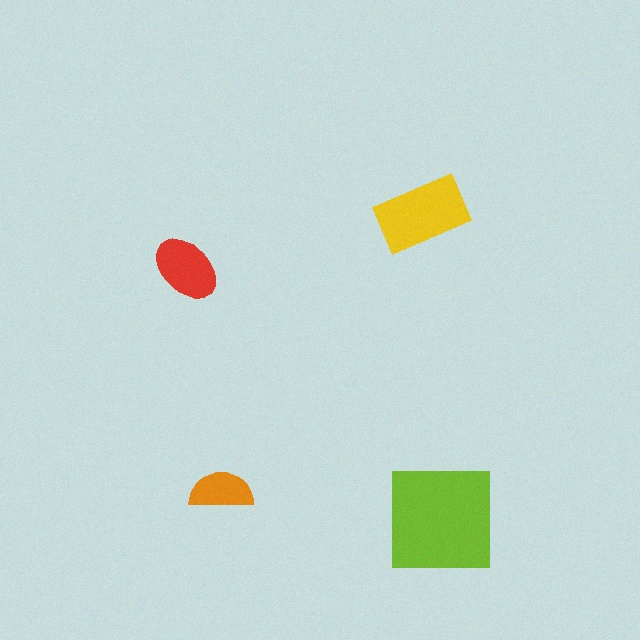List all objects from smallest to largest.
The orange semicircle, the red ellipse, the yellow rectangle, the lime square.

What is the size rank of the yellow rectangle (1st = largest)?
2nd.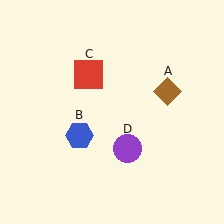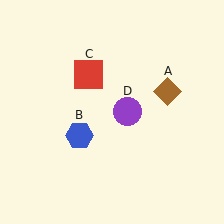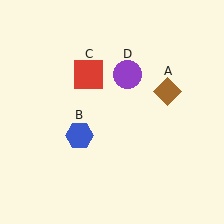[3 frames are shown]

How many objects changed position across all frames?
1 object changed position: purple circle (object D).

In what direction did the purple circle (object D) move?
The purple circle (object D) moved up.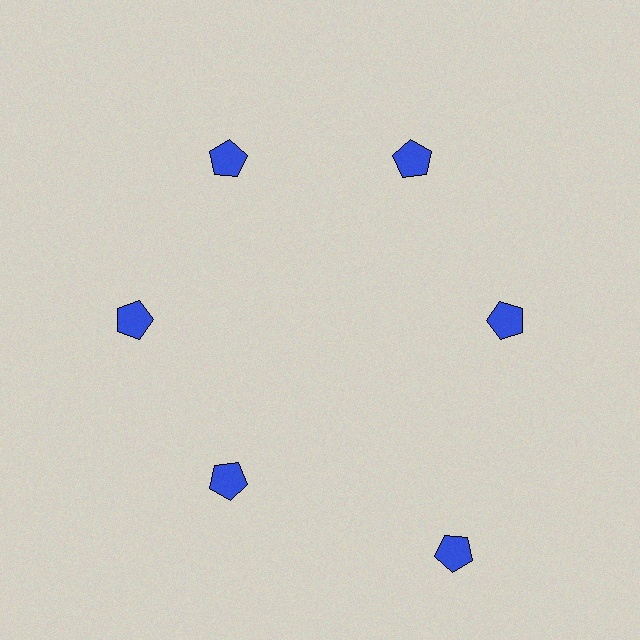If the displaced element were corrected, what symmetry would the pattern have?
It would have 6-fold rotational symmetry — the pattern would map onto itself every 60 degrees.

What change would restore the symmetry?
The symmetry would be restored by moving it inward, back onto the ring so that all 6 pentagons sit at equal angles and equal distance from the center.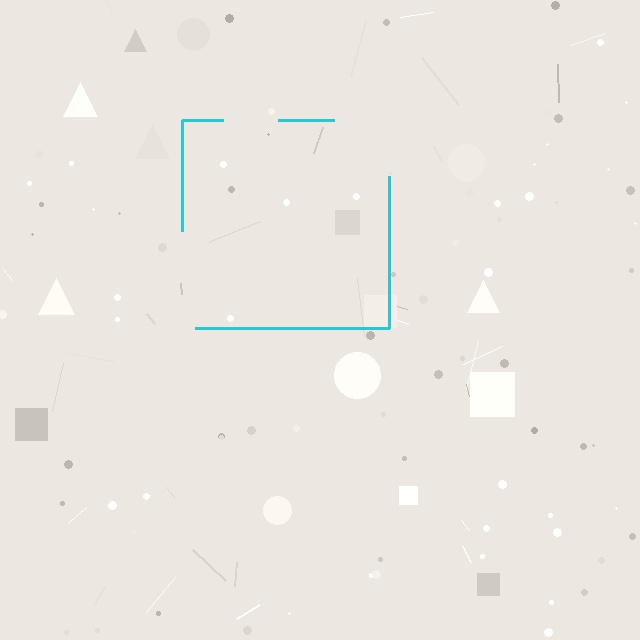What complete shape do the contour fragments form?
The contour fragments form a square.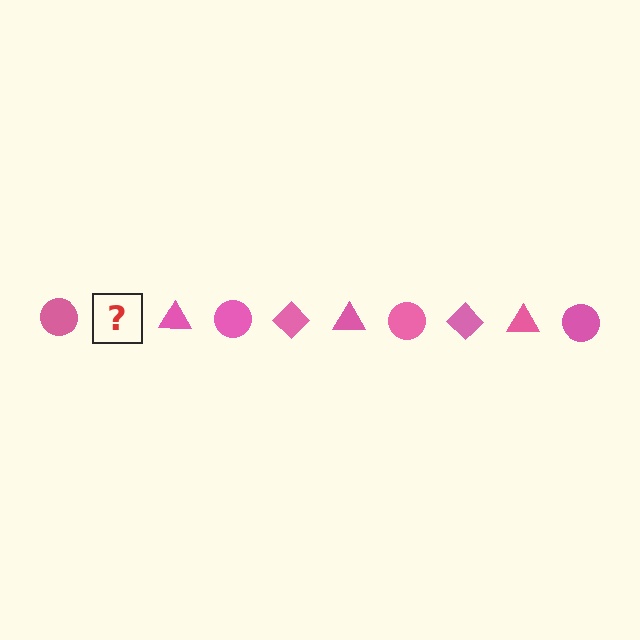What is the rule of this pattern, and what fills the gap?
The rule is that the pattern cycles through circle, diamond, triangle shapes in pink. The gap should be filled with a pink diamond.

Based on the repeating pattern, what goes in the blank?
The blank should be a pink diamond.